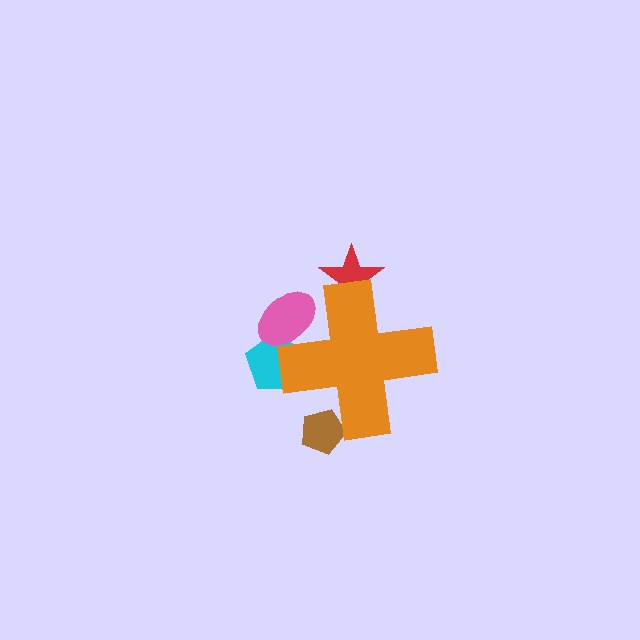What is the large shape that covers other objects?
An orange cross.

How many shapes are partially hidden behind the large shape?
4 shapes are partially hidden.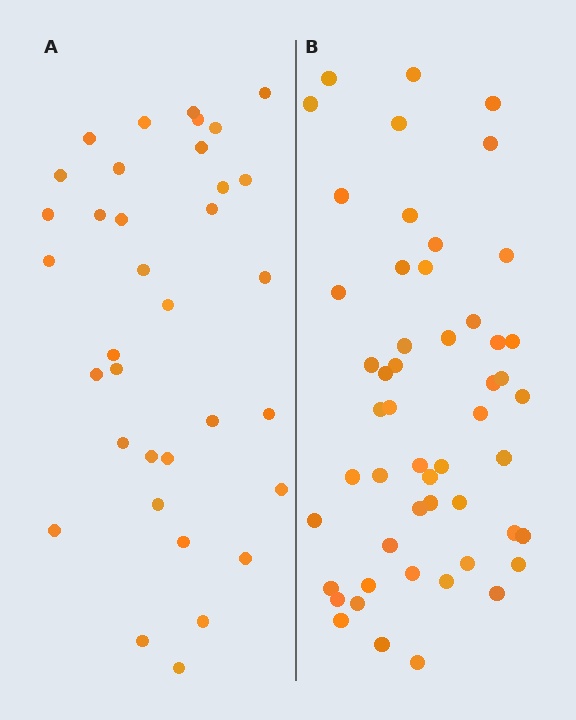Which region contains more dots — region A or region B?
Region B (the right region) has more dots.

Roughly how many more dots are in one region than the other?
Region B has approximately 15 more dots than region A.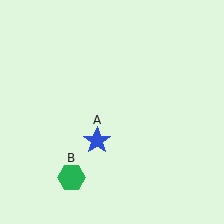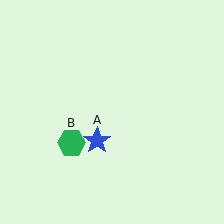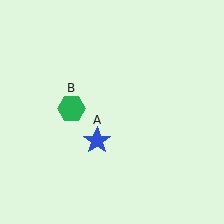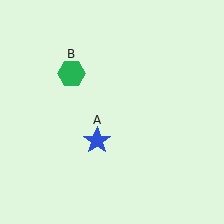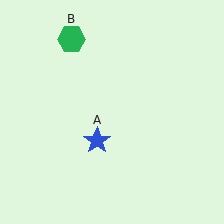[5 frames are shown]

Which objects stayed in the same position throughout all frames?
Blue star (object A) remained stationary.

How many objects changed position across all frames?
1 object changed position: green hexagon (object B).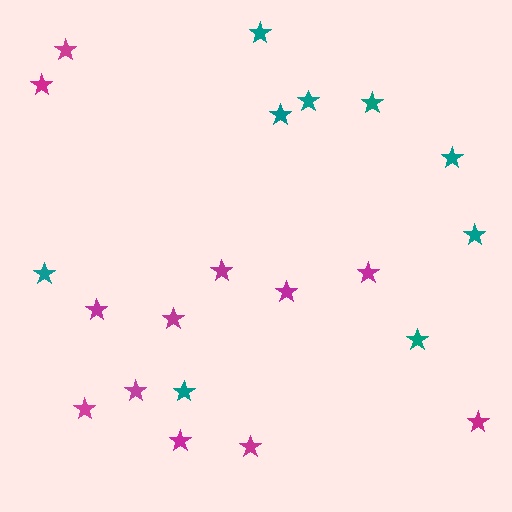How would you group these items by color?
There are 2 groups: one group of magenta stars (12) and one group of teal stars (9).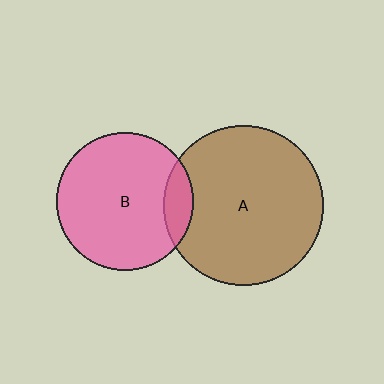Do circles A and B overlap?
Yes.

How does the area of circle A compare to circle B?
Approximately 1.3 times.